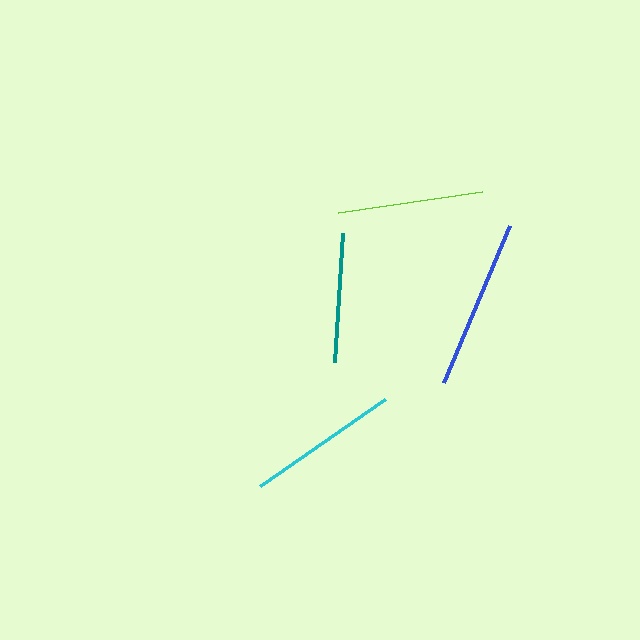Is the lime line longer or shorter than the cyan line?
The cyan line is longer than the lime line.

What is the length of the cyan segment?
The cyan segment is approximately 152 pixels long.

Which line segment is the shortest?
The teal line is the shortest at approximately 130 pixels.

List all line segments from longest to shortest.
From longest to shortest: blue, cyan, lime, teal.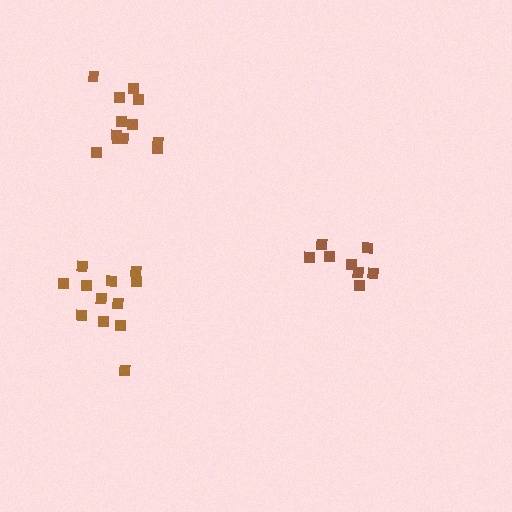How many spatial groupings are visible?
There are 3 spatial groupings.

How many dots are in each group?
Group 1: 12 dots, Group 2: 12 dots, Group 3: 8 dots (32 total).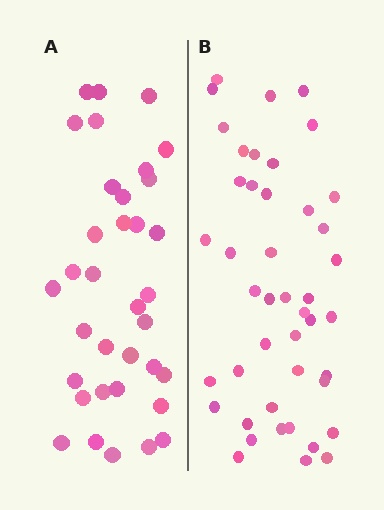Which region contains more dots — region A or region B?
Region B (the right region) has more dots.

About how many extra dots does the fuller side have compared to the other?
Region B has roughly 8 or so more dots than region A.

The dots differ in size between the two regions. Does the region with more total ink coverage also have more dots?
No. Region A has more total ink coverage because its dots are larger, but region B actually contains more individual dots. Total area can be misleading — the number of items is what matters here.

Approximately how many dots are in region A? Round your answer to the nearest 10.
About 40 dots. (The exact count is 35, which rounds to 40.)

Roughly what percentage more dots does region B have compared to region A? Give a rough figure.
About 25% more.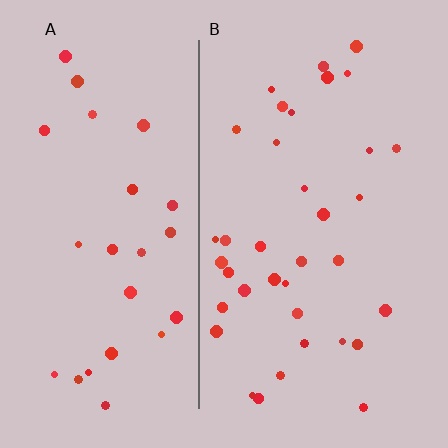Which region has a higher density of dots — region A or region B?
B (the right).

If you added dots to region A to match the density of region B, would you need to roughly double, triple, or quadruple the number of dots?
Approximately double.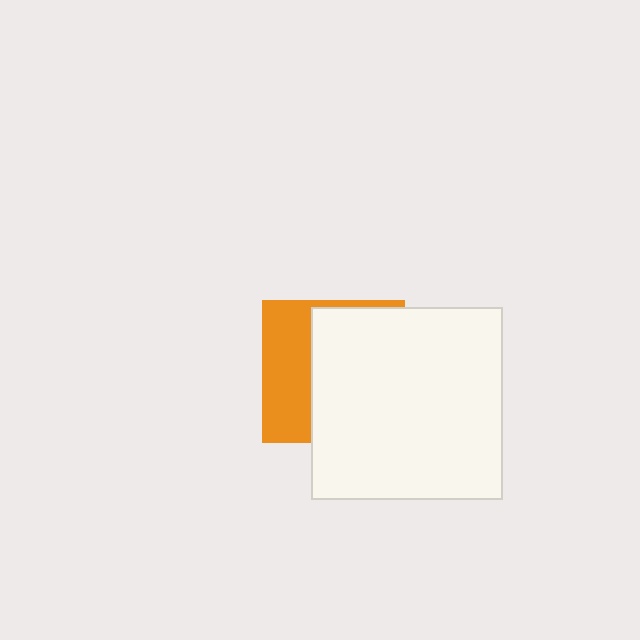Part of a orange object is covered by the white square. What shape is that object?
It is a square.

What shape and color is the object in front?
The object in front is a white square.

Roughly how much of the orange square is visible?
A small part of it is visible (roughly 38%).